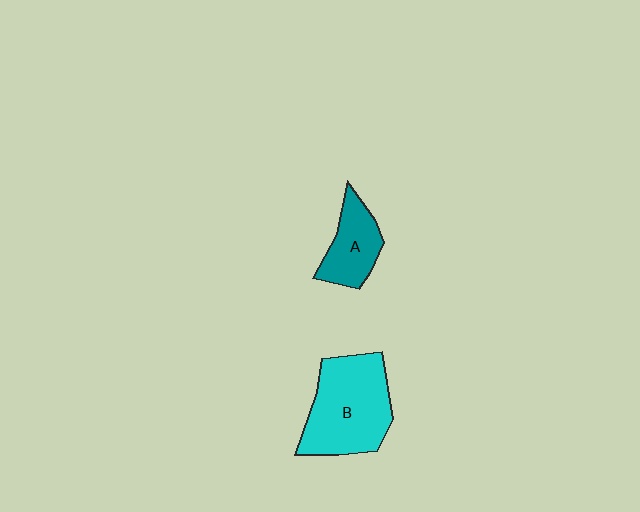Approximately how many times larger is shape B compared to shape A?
Approximately 1.9 times.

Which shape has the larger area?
Shape B (cyan).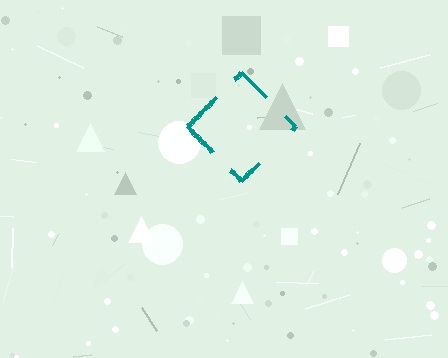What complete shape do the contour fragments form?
The contour fragments form a diamond.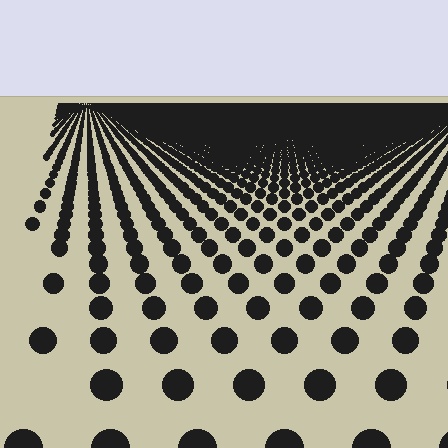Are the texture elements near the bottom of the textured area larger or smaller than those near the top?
Larger. Near the bottom, elements are closer to the viewer and appear at a bigger on-screen size.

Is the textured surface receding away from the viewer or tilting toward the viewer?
The surface is receding away from the viewer. Texture elements get smaller and denser toward the top.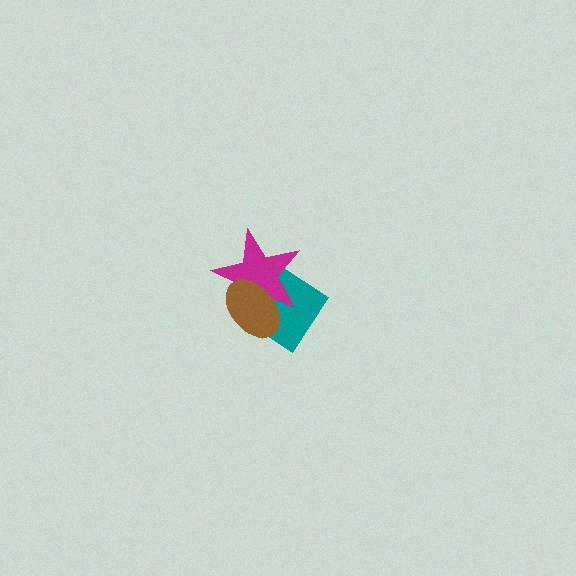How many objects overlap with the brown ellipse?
2 objects overlap with the brown ellipse.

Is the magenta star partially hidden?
Yes, it is partially covered by another shape.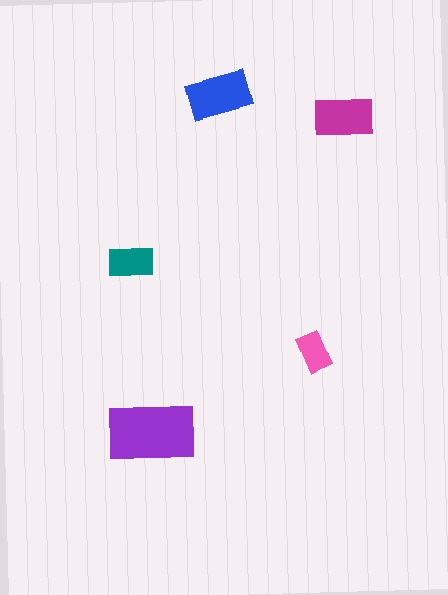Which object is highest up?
The blue rectangle is topmost.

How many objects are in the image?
There are 5 objects in the image.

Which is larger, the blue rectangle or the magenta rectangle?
The blue one.